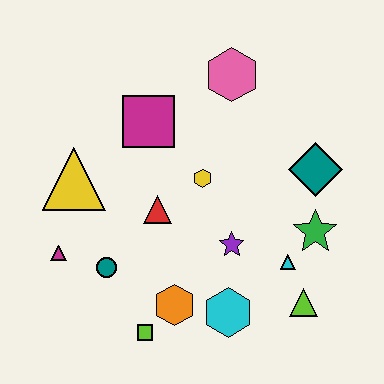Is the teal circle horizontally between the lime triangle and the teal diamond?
No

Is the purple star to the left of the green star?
Yes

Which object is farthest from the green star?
The magenta triangle is farthest from the green star.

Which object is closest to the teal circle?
The magenta triangle is closest to the teal circle.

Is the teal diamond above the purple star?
Yes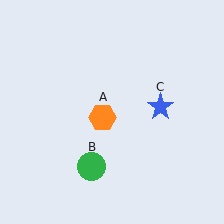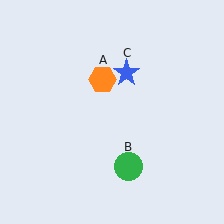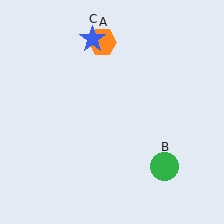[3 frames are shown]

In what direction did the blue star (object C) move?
The blue star (object C) moved up and to the left.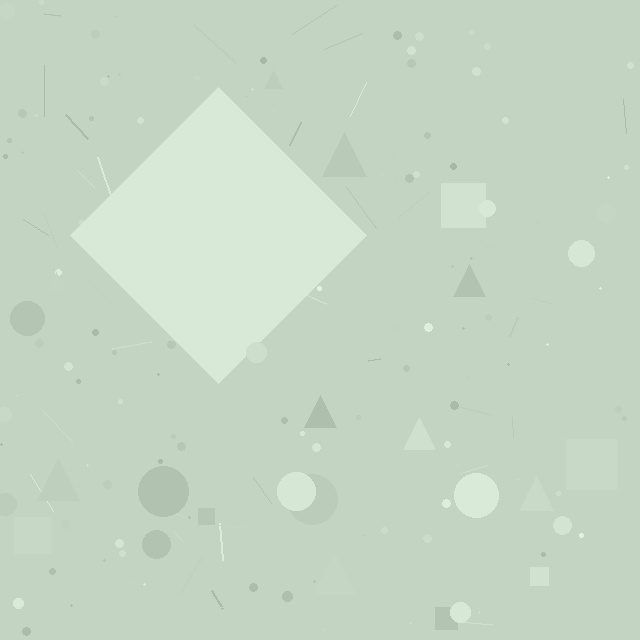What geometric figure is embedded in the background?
A diamond is embedded in the background.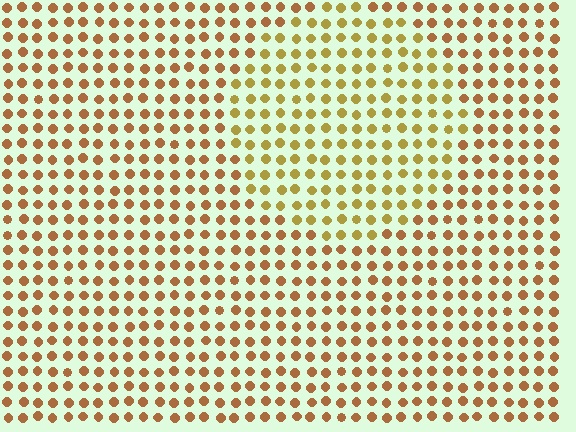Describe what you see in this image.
The image is filled with small brown elements in a uniform arrangement. A circle-shaped region is visible where the elements are tinted to a slightly different hue, forming a subtle color boundary.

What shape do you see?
I see a circle.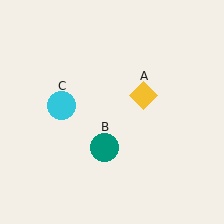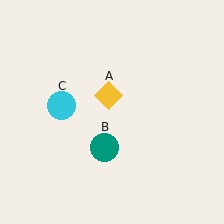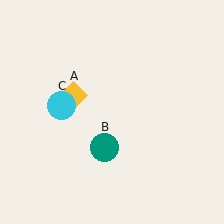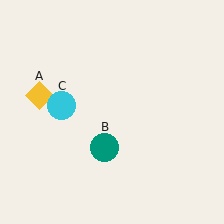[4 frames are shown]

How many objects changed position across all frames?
1 object changed position: yellow diamond (object A).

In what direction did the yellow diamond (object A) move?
The yellow diamond (object A) moved left.